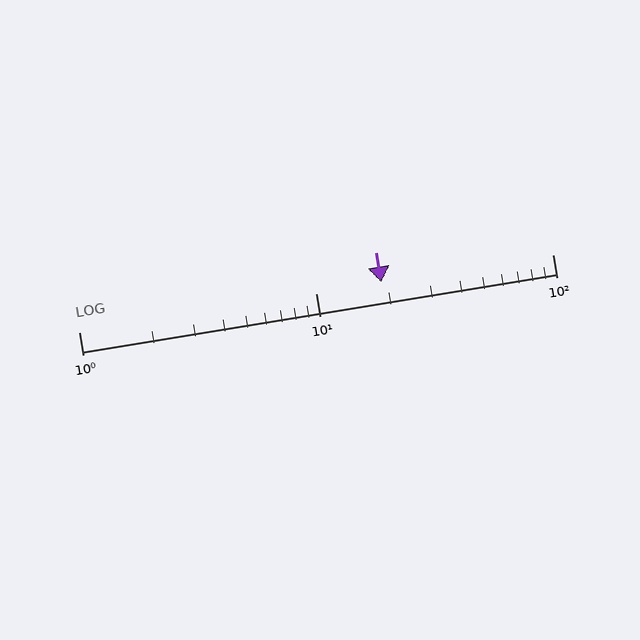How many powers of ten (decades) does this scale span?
The scale spans 2 decades, from 1 to 100.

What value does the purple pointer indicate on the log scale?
The pointer indicates approximately 19.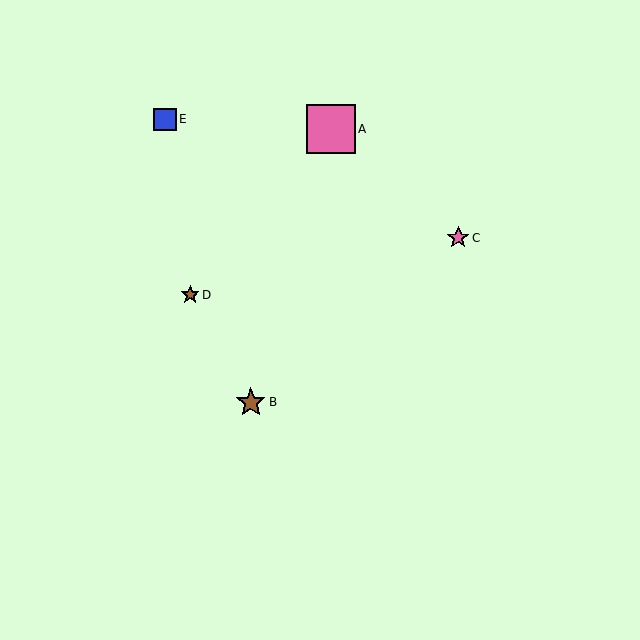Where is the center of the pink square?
The center of the pink square is at (331, 129).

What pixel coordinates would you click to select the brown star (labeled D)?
Click at (190, 295) to select the brown star D.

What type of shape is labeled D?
Shape D is a brown star.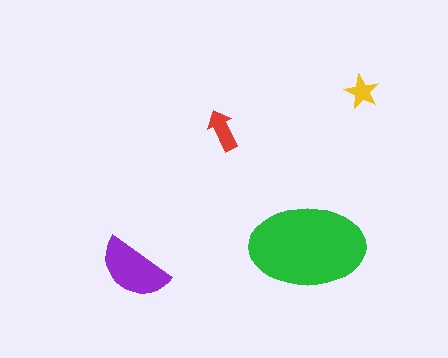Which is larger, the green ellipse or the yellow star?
The green ellipse.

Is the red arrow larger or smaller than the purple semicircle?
Smaller.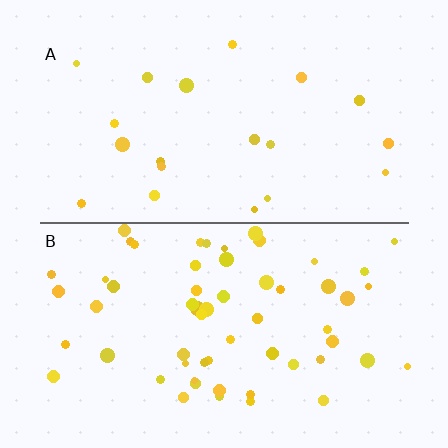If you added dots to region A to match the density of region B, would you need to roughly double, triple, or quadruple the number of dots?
Approximately triple.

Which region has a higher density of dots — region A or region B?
B (the bottom).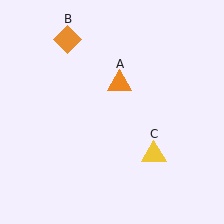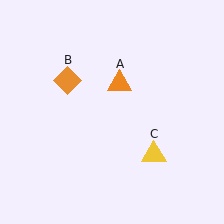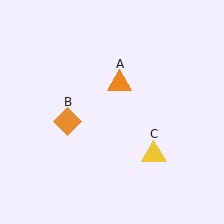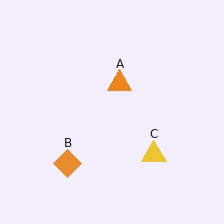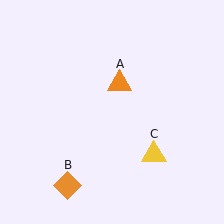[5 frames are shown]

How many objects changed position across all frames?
1 object changed position: orange diamond (object B).